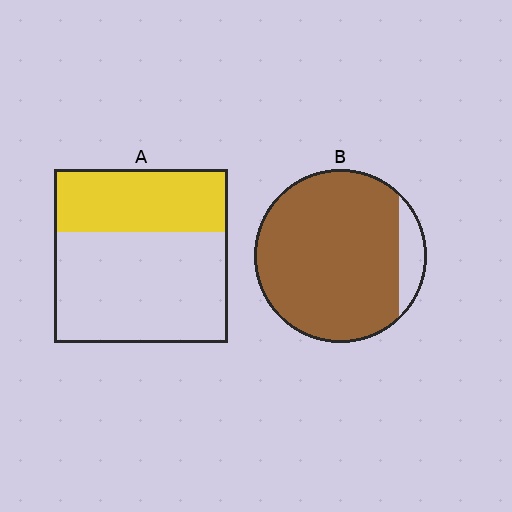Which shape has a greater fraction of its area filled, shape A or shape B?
Shape B.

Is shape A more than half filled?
No.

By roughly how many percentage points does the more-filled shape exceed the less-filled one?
By roughly 55 percentage points (B over A).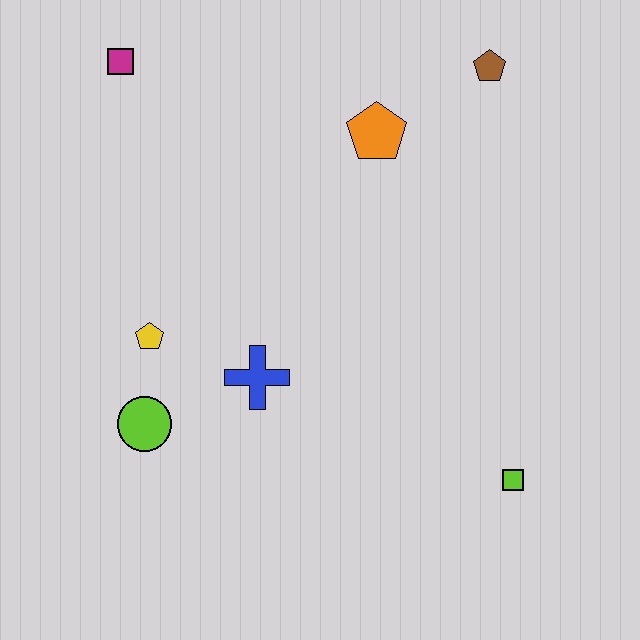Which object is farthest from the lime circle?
The brown pentagon is farthest from the lime circle.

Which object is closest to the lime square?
The blue cross is closest to the lime square.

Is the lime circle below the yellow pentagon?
Yes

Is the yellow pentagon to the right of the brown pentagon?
No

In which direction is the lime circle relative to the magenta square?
The lime circle is below the magenta square.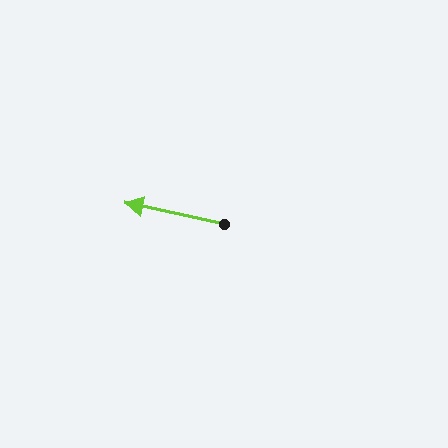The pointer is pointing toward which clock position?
Roughly 9 o'clock.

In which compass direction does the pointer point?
West.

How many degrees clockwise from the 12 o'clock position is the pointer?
Approximately 282 degrees.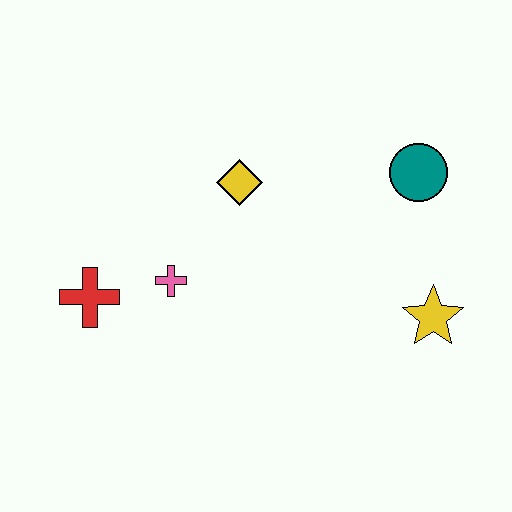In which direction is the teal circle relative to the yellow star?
The teal circle is above the yellow star.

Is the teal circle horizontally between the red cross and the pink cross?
No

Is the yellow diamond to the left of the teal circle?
Yes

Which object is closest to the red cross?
The pink cross is closest to the red cross.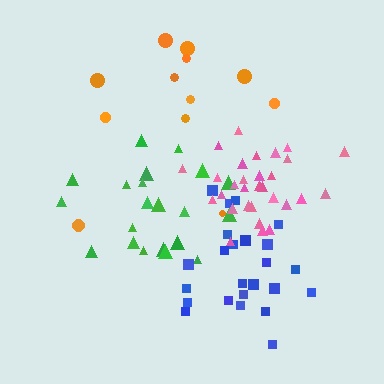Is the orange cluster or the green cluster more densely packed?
Green.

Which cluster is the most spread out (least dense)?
Orange.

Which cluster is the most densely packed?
Pink.